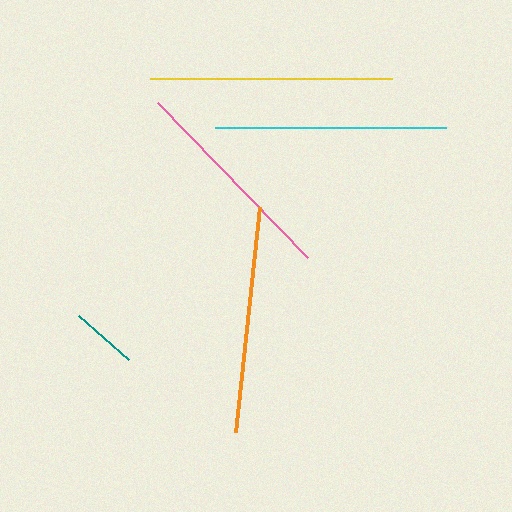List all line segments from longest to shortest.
From longest to shortest: yellow, cyan, orange, pink, teal.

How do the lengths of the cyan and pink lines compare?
The cyan and pink lines are approximately the same length.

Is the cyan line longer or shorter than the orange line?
The cyan line is longer than the orange line.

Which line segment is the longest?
The yellow line is the longest at approximately 242 pixels.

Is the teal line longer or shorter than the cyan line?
The cyan line is longer than the teal line.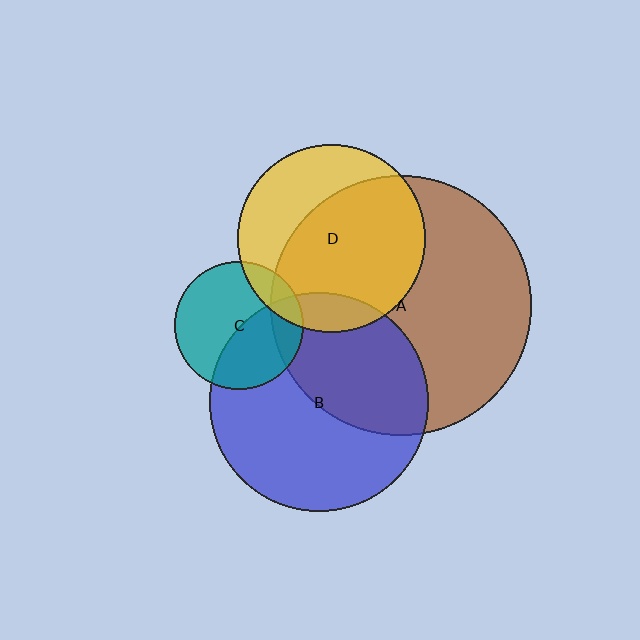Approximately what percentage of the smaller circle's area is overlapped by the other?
Approximately 45%.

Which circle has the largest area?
Circle A (brown).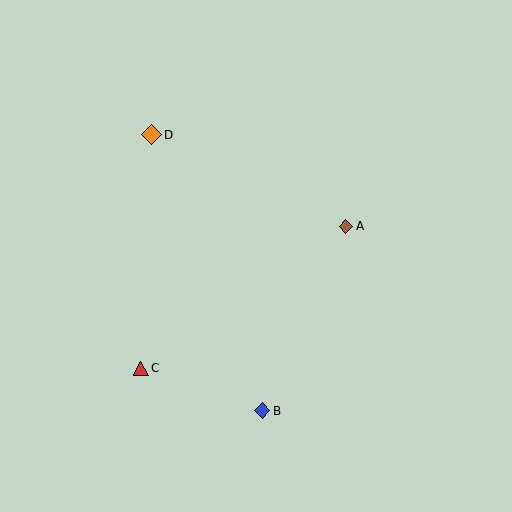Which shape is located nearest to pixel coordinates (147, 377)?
The red triangle (labeled C) at (141, 368) is nearest to that location.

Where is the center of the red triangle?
The center of the red triangle is at (141, 368).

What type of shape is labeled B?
Shape B is a blue diamond.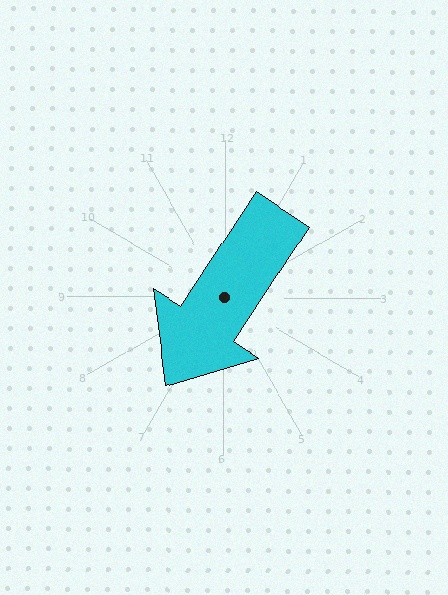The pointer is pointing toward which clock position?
Roughly 7 o'clock.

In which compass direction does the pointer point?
Southwest.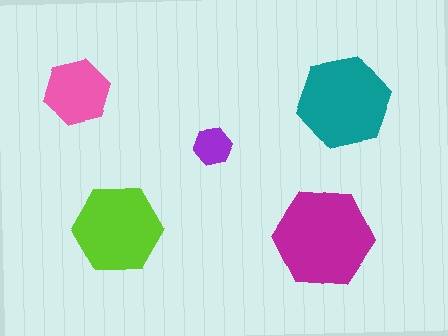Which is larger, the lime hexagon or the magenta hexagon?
The magenta one.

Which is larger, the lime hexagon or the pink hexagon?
The lime one.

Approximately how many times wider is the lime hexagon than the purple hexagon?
About 2.5 times wider.